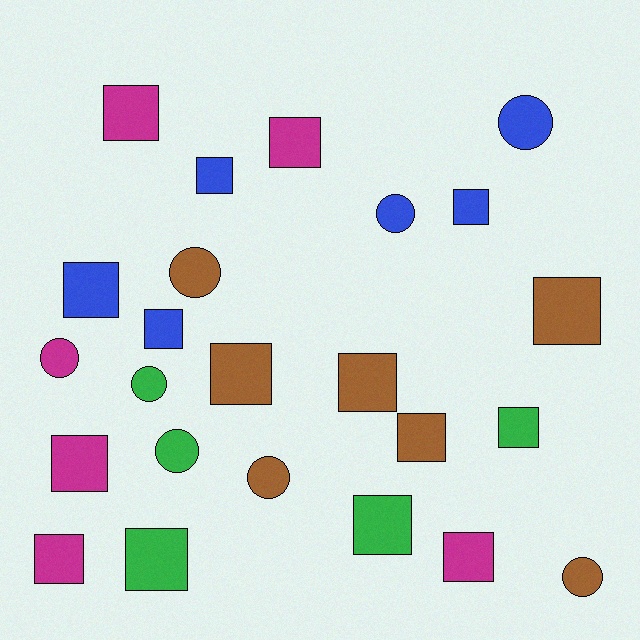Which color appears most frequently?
Brown, with 7 objects.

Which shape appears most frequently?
Square, with 16 objects.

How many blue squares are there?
There are 4 blue squares.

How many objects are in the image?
There are 24 objects.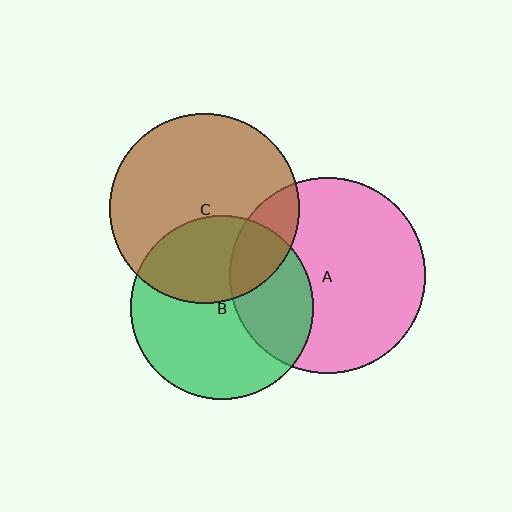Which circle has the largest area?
Circle A (pink).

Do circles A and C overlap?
Yes.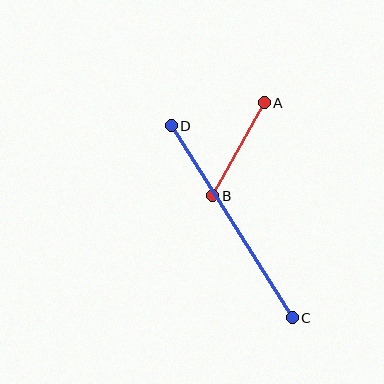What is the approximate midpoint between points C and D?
The midpoint is at approximately (232, 222) pixels.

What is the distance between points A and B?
The distance is approximately 106 pixels.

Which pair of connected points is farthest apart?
Points C and D are farthest apart.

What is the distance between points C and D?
The distance is approximately 227 pixels.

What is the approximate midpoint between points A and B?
The midpoint is at approximately (238, 149) pixels.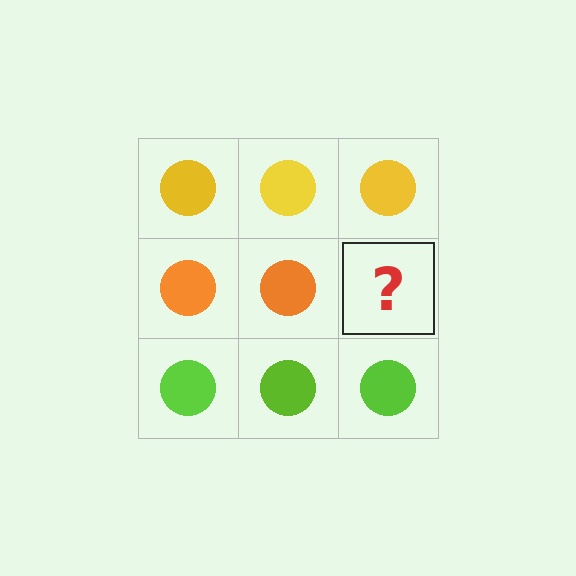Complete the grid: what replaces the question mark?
The question mark should be replaced with an orange circle.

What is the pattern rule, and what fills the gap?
The rule is that each row has a consistent color. The gap should be filled with an orange circle.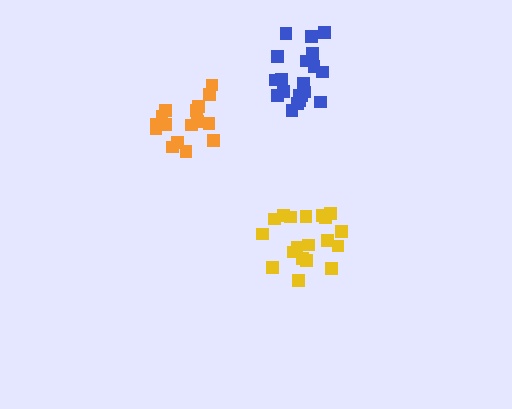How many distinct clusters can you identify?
There are 3 distinct clusters.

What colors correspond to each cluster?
The clusters are colored: yellow, orange, blue.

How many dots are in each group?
Group 1: 19 dots, Group 2: 16 dots, Group 3: 20 dots (55 total).